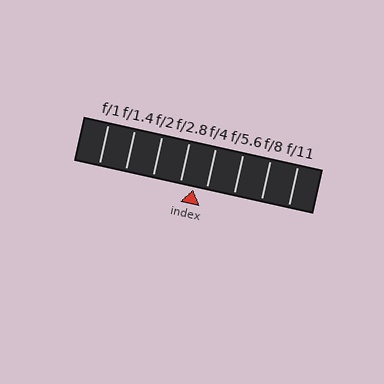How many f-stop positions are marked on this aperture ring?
There are 8 f-stop positions marked.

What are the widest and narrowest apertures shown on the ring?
The widest aperture shown is f/1 and the narrowest is f/11.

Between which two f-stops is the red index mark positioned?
The index mark is between f/2.8 and f/4.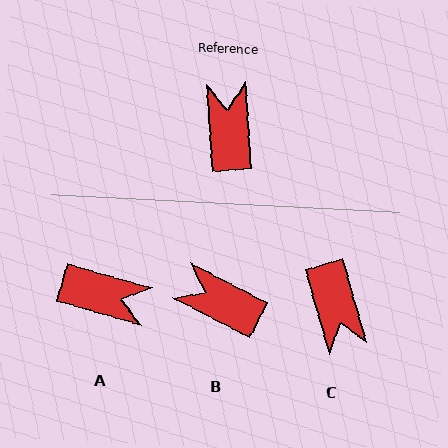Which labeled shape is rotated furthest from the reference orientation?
C, about 169 degrees away.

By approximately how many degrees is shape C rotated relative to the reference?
Approximately 169 degrees clockwise.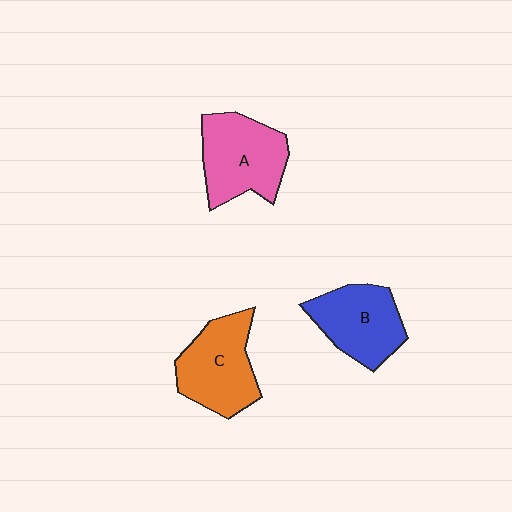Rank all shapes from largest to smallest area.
From largest to smallest: A (pink), C (orange), B (blue).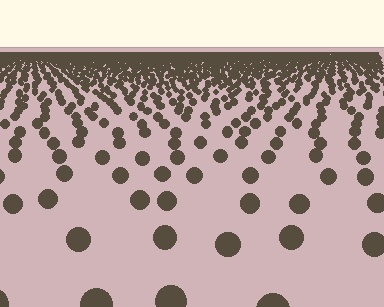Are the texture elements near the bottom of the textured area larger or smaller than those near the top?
Larger. Near the bottom, elements are closer to the viewer and appear at a bigger on-screen size.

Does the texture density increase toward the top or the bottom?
Density increases toward the top.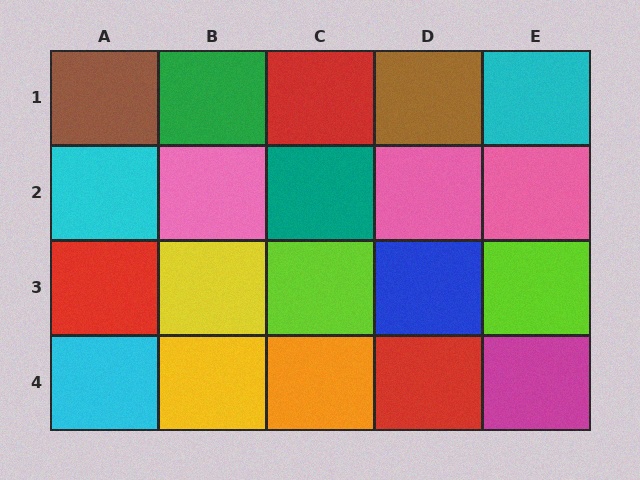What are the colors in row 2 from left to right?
Cyan, pink, teal, pink, pink.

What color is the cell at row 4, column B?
Yellow.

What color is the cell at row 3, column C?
Lime.